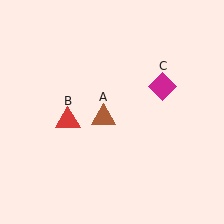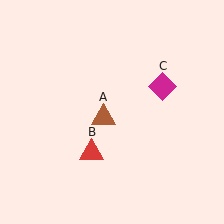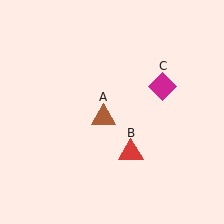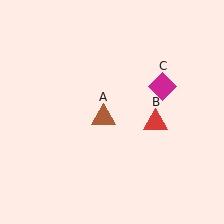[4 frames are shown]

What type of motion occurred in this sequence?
The red triangle (object B) rotated counterclockwise around the center of the scene.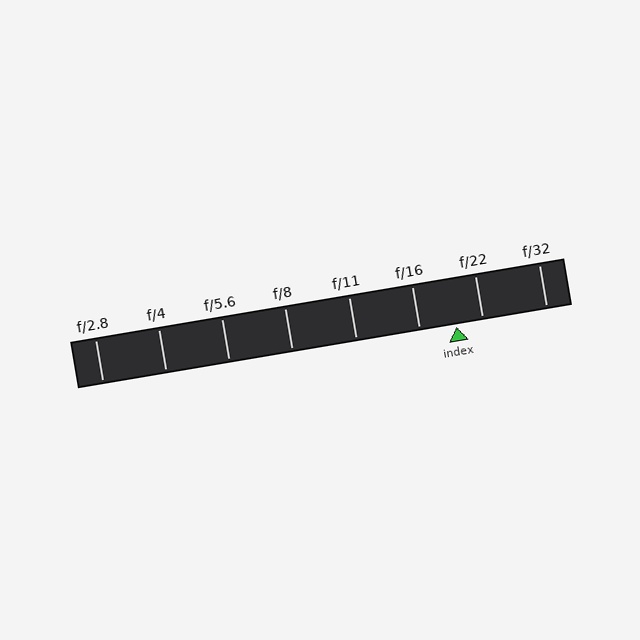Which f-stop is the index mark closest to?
The index mark is closest to f/22.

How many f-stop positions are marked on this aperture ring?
There are 8 f-stop positions marked.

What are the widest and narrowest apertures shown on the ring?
The widest aperture shown is f/2.8 and the narrowest is f/32.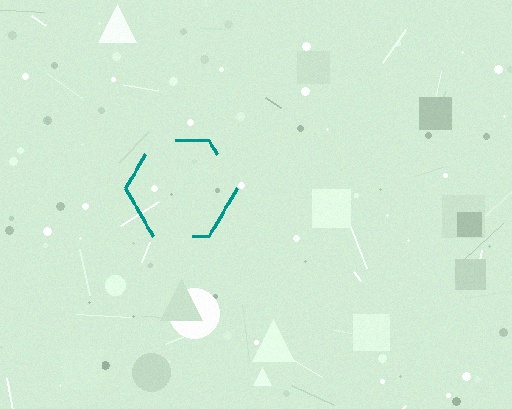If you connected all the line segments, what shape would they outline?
They would outline a hexagon.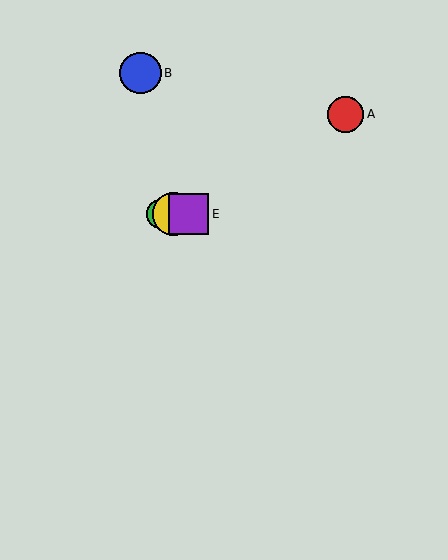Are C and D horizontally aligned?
Yes, both are at y≈214.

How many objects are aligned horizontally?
3 objects (C, D, E) are aligned horizontally.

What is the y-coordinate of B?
Object B is at y≈73.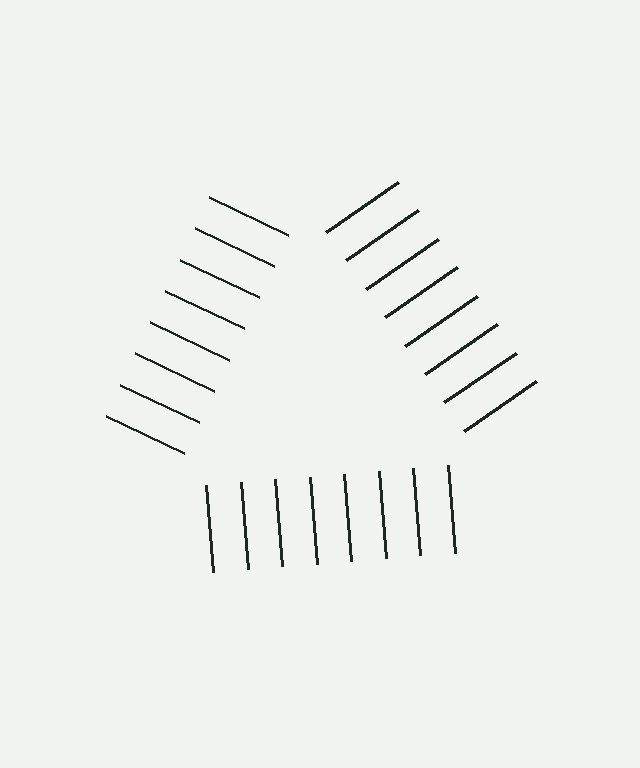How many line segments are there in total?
24 — 8 along each of the 3 edges.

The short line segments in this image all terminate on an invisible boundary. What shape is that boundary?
An illusory triangle — the line segments terminate on its edges but no continuous stroke is drawn.